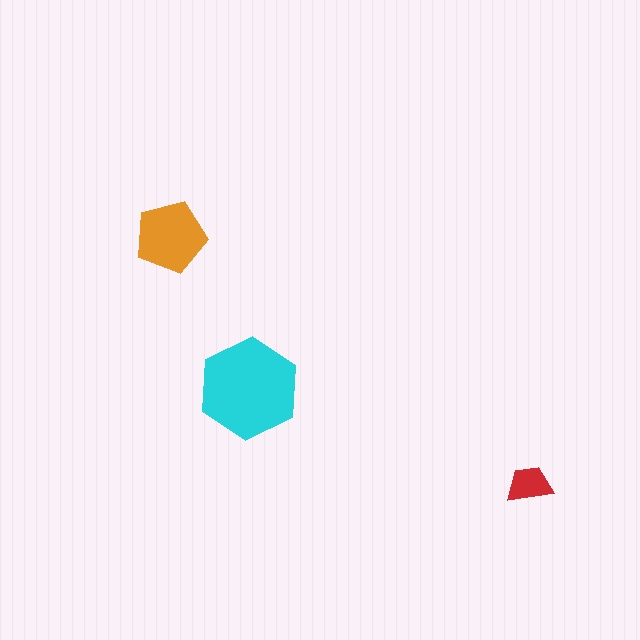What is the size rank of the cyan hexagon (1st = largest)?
1st.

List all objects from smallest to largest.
The red trapezoid, the orange pentagon, the cyan hexagon.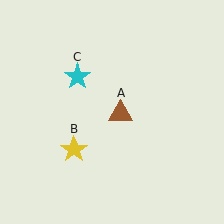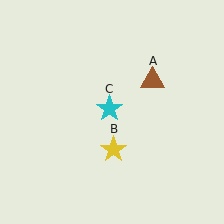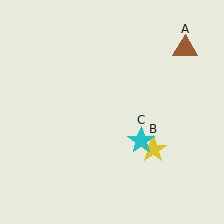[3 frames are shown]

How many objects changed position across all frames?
3 objects changed position: brown triangle (object A), yellow star (object B), cyan star (object C).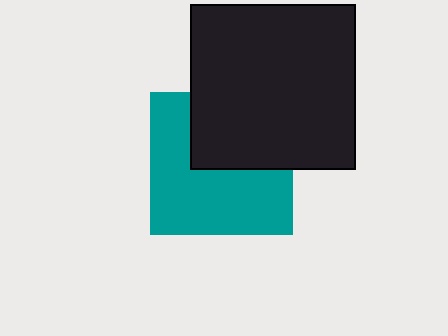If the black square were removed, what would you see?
You would see the complete teal square.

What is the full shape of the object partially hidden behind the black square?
The partially hidden object is a teal square.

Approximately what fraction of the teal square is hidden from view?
Roughly 39% of the teal square is hidden behind the black square.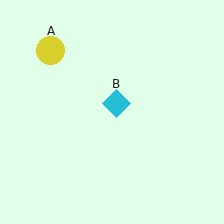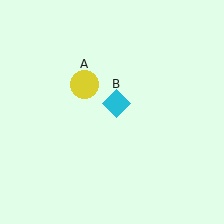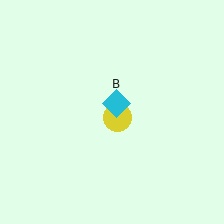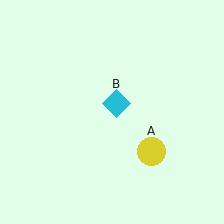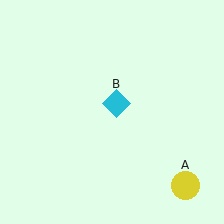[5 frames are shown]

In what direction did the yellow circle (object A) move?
The yellow circle (object A) moved down and to the right.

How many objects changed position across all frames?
1 object changed position: yellow circle (object A).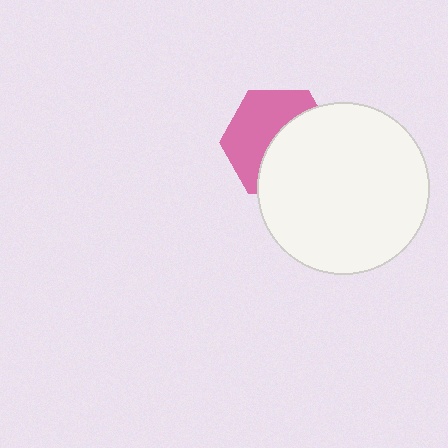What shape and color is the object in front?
The object in front is a white circle.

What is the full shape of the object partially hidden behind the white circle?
The partially hidden object is a pink hexagon.